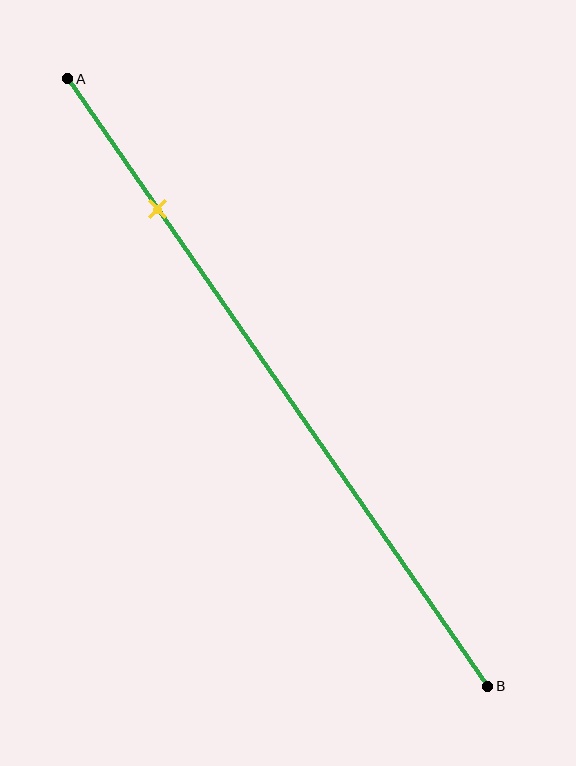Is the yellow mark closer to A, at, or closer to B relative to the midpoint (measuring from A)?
The yellow mark is closer to point A than the midpoint of segment AB.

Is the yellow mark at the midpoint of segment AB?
No, the mark is at about 20% from A, not at the 50% midpoint.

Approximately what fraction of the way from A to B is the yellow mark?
The yellow mark is approximately 20% of the way from A to B.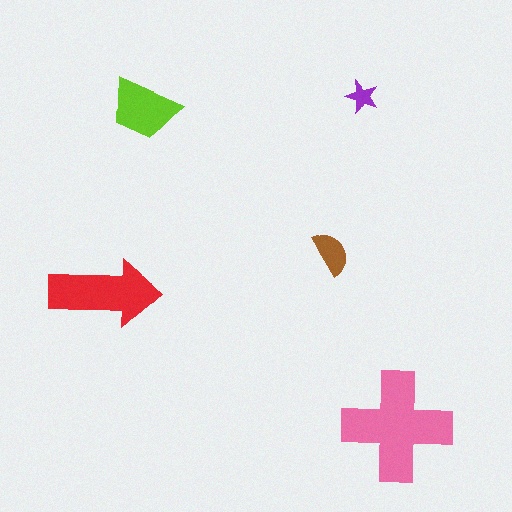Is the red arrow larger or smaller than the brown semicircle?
Larger.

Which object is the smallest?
The purple star.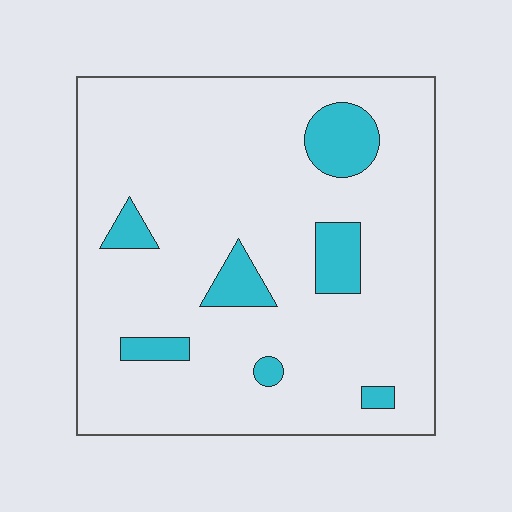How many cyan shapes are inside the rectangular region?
7.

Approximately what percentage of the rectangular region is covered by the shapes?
Approximately 10%.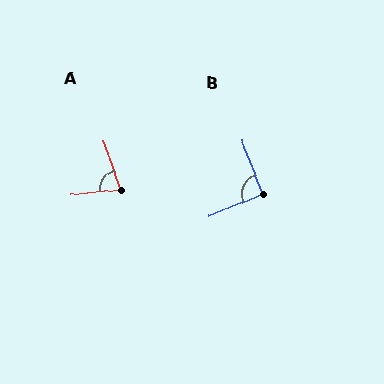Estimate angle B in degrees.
Approximately 90 degrees.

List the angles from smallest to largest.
A (76°), B (90°).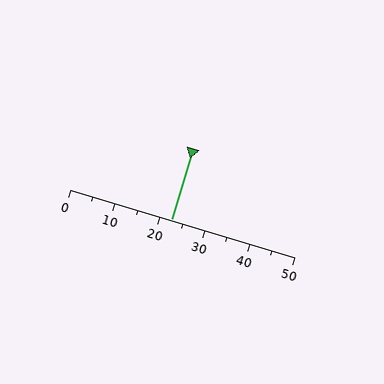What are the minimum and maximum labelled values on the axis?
The axis runs from 0 to 50.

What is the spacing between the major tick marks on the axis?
The major ticks are spaced 10 apart.